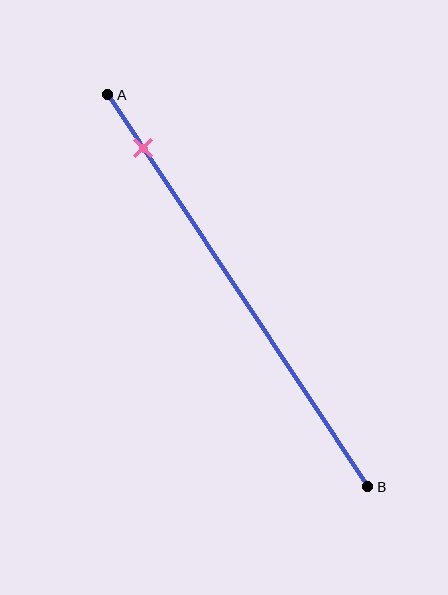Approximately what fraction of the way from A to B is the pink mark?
The pink mark is approximately 15% of the way from A to B.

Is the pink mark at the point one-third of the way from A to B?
No, the mark is at about 15% from A, not at the 33% one-third point.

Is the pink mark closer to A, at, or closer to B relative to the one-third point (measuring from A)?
The pink mark is closer to point A than the one-third point of segment AB.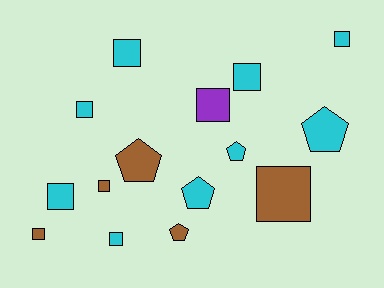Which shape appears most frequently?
Square, with 10 objects.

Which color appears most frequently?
Cyan, with 9 objects.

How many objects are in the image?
There are 15 objects.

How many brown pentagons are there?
There are 2 brown pentagons.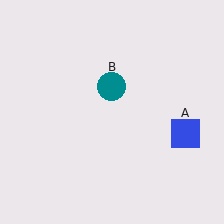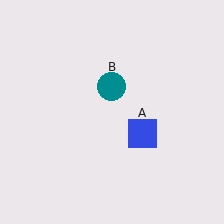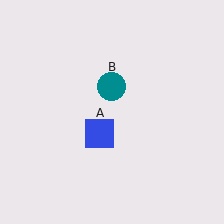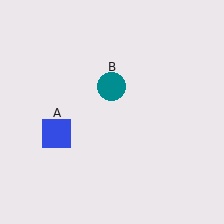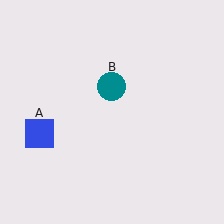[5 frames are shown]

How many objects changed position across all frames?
1 object changed position: blue square (object A).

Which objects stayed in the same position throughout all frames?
Teal circle (object B) remained stationary.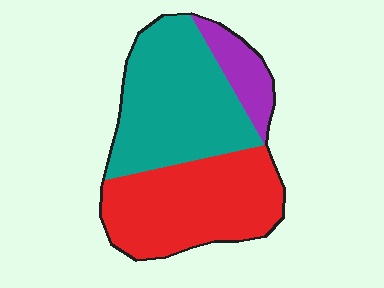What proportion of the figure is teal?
Teal takes up between a third and a half of the figure.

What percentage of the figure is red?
Red covers roughly 45% of the figure.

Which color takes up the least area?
Purple, at roughly 10%.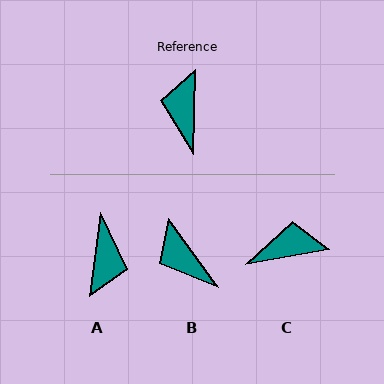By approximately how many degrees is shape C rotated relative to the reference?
Approximately 79 degrees clockwise.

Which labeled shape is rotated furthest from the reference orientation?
A, about 173 degrees away.